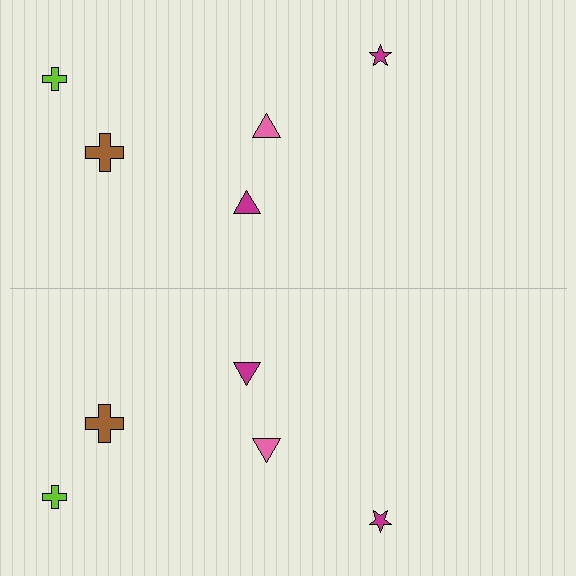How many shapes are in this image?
There are 10 shapes in this image.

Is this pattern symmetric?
Yes, this pattern has bilateral (reflection) symmetry.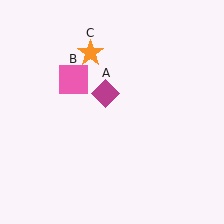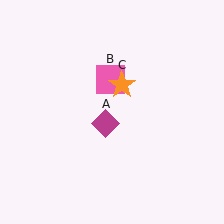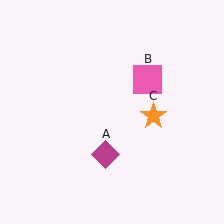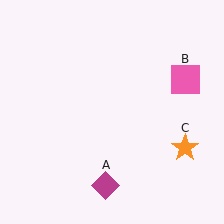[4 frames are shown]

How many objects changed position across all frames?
3 objects changed position: magenta diamond (object A), pink square (object B), orange star (object C).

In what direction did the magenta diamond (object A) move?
The magenta diamond (object A) moved down.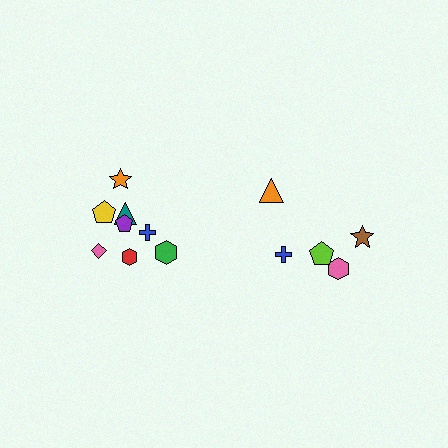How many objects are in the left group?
There are 8 objects.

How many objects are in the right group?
There are 5 objects.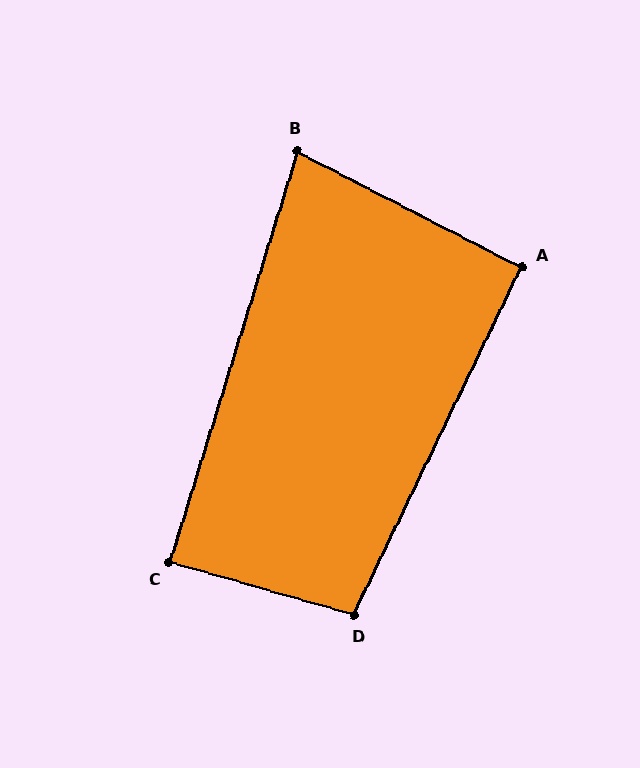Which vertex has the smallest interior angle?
B, at approximately 80 degrees.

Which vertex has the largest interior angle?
D, at approximately 100 degrees.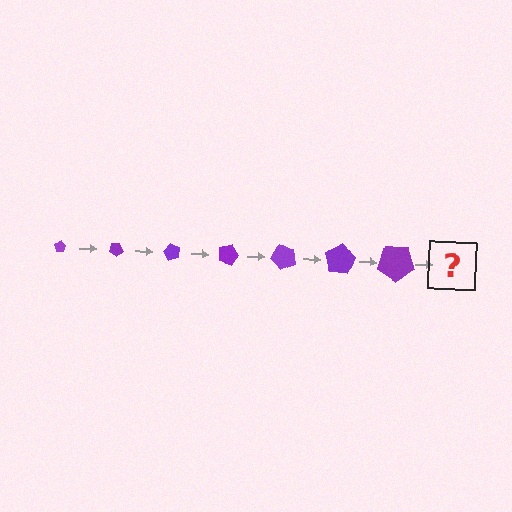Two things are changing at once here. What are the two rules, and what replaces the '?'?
The two rules are that the pentagon grows larger each step and it rotates 30 degrees each step. The '?' should be a pentagon, larger than the previous one and rotated 210 degrees from the start.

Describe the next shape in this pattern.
It should be a pentagon, larger than the previous one and rotated 210 degrees from the start.